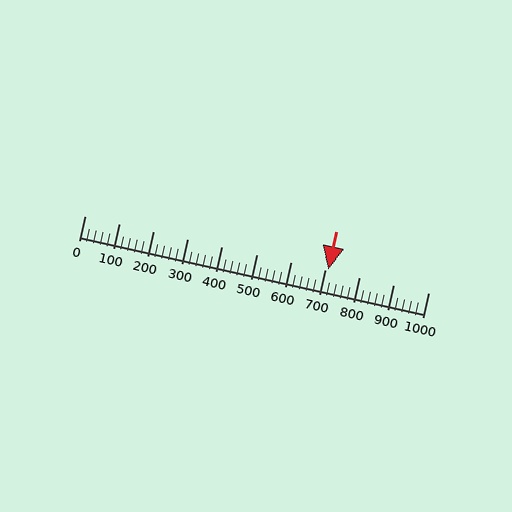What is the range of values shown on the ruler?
The ruler shows values from 0 to 1000.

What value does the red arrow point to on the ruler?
The red arrow points to approximately 710.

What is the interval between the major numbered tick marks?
The major tick marks are spaced 100 units apart.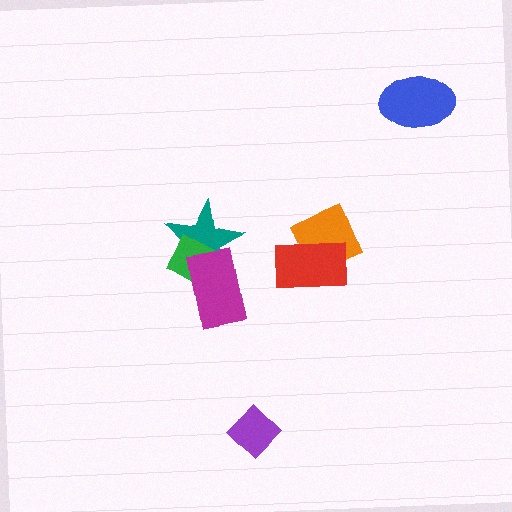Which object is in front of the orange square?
The red rectangle is in front of the orange square.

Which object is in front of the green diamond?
The magenta rectangle is in front of the green diamond.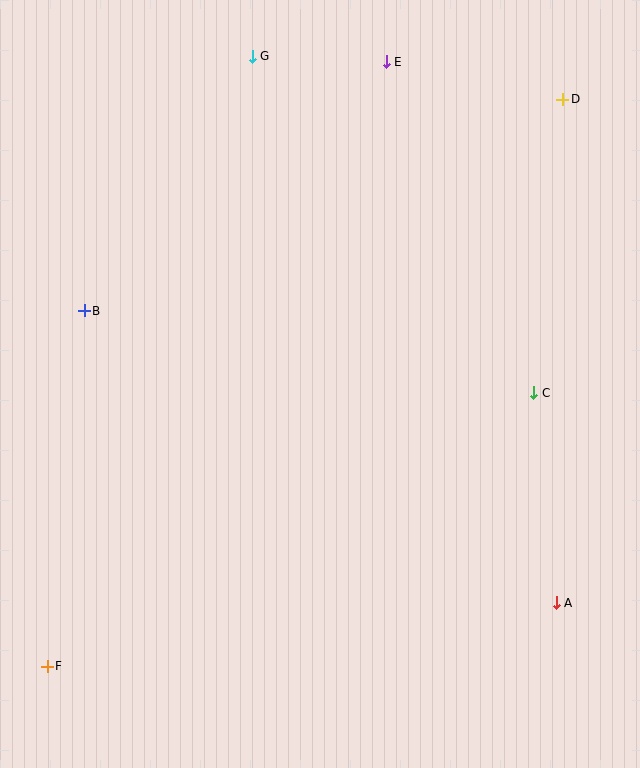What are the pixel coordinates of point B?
Point B is at (84, 311).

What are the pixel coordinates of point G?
Point G is at (252, 56).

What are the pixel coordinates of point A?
Point A is at (556, 603).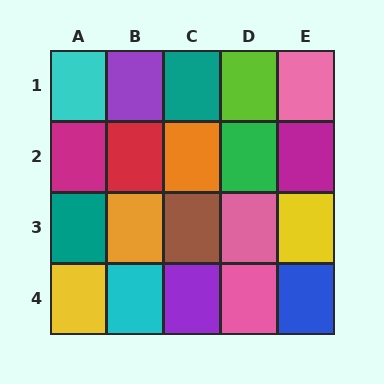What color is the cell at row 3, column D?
Pink.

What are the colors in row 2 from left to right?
Magenta, red, orange, green, magenta.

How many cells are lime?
1 cell is lime.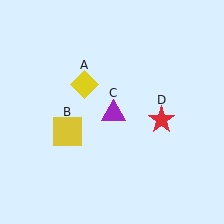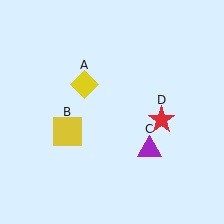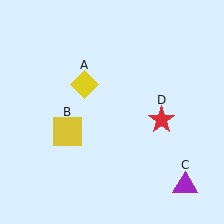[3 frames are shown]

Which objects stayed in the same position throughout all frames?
Yellow diamond (object A) and yellow square (object B) and red star (object D) remained stationary.